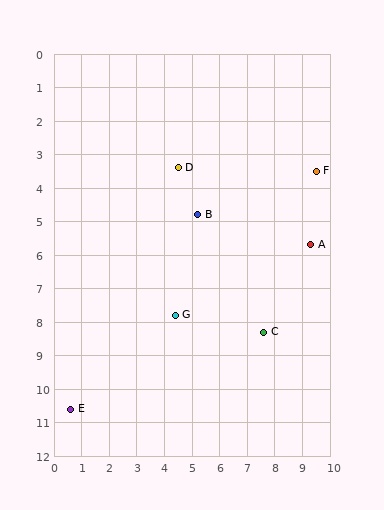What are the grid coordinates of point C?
Point C is at approximately (7.6, 8.3).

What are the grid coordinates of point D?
Point D is at approximately (4.5, 3.4).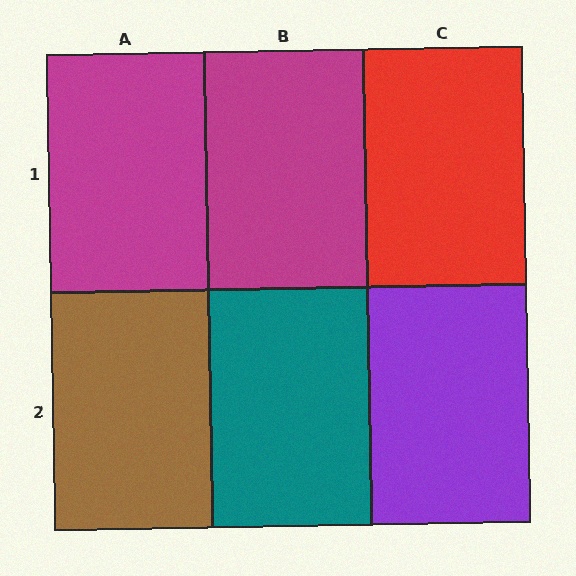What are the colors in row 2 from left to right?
Brown, teal, purple.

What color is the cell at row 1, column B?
Magenta.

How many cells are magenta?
2 cells are magenta.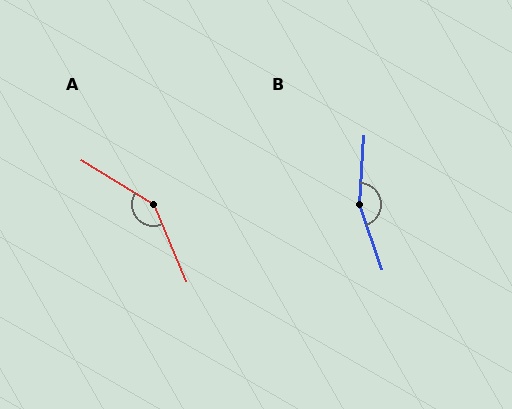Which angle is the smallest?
A, at approximately 145 degrees.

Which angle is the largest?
B, at approximately 157 degrees.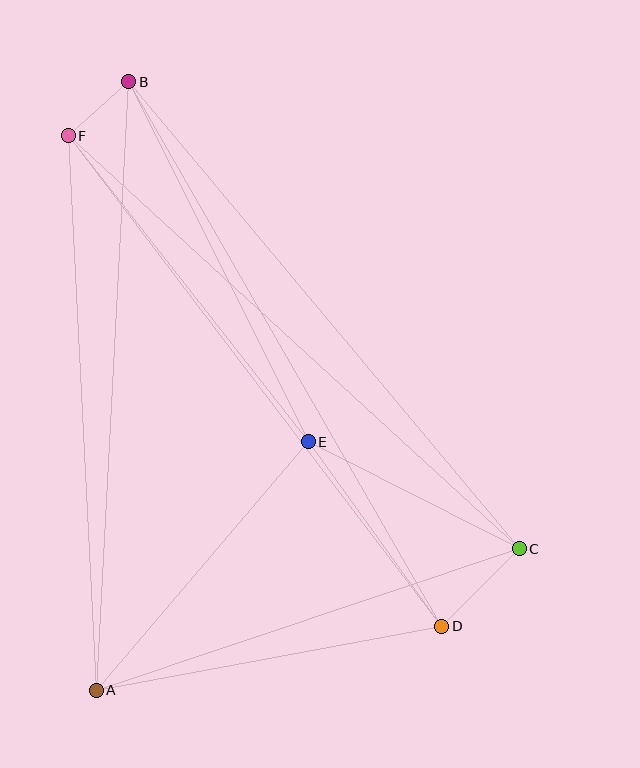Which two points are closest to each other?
Points B and F are closest to each other.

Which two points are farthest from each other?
Points B and D are farthest from each other.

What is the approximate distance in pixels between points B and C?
The distance between B and C is approximately 609 pixels.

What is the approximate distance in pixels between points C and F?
The distance between C and F is approximately 611 pixels.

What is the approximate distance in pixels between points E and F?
The distance between E and F is approximately 389 pixels.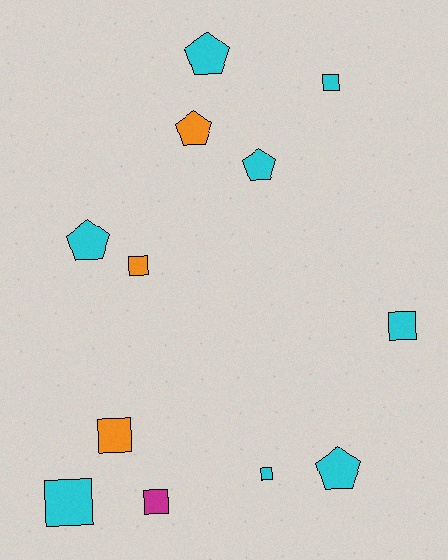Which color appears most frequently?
Cyan, with 8 objects.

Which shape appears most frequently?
Square, with 7 objects.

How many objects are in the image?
There are 12 objects.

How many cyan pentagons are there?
There are 4 cyan pentagons.